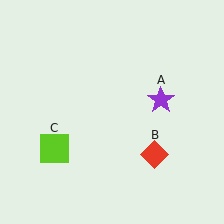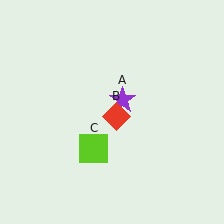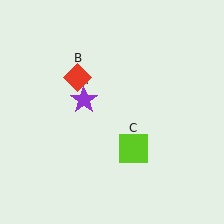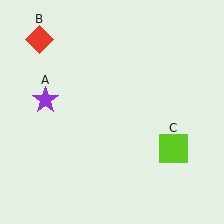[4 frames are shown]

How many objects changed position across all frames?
3 objects changed position: purple star (object A), red diamond (object B), lime square (object C).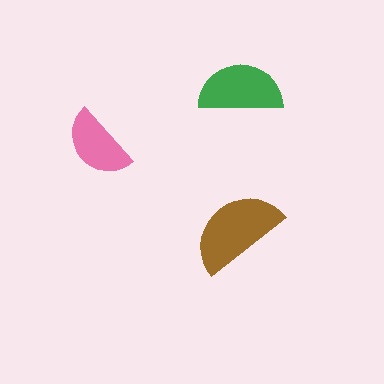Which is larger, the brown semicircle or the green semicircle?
The brown one.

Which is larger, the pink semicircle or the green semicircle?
The green one.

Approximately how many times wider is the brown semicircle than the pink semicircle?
About 1.5 times wider.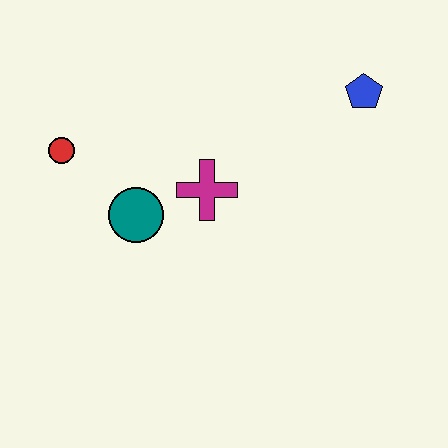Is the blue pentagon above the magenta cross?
Yes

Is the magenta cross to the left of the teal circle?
No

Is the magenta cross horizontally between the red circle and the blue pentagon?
Yes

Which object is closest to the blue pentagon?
The magenta cross is closest to the blue pentagon.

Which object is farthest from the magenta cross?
The blue pentagon is farthest from the magenta cross.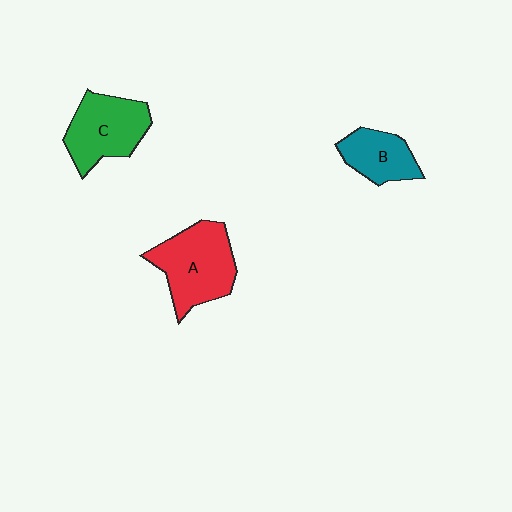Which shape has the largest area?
Shape A (red).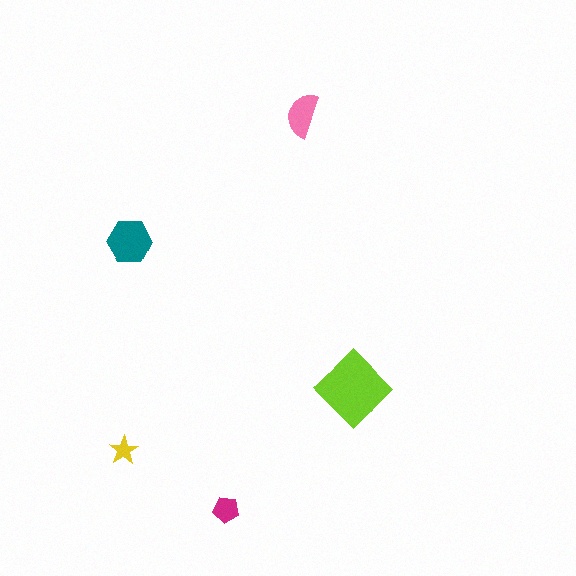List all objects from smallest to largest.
The yellow star, the magenta pentagon, the pink semicircle, the teal hexagon, the lime diamond.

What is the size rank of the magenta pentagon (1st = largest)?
4th.